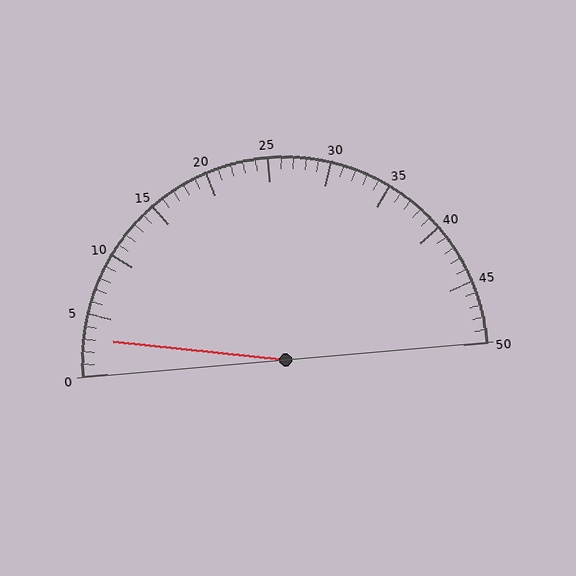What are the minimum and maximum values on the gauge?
The gauge ranges from 0 to 50.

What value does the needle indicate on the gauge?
The needle indicates approximately 3.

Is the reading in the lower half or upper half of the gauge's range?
The reading is in the lower half of the range (0 to 50).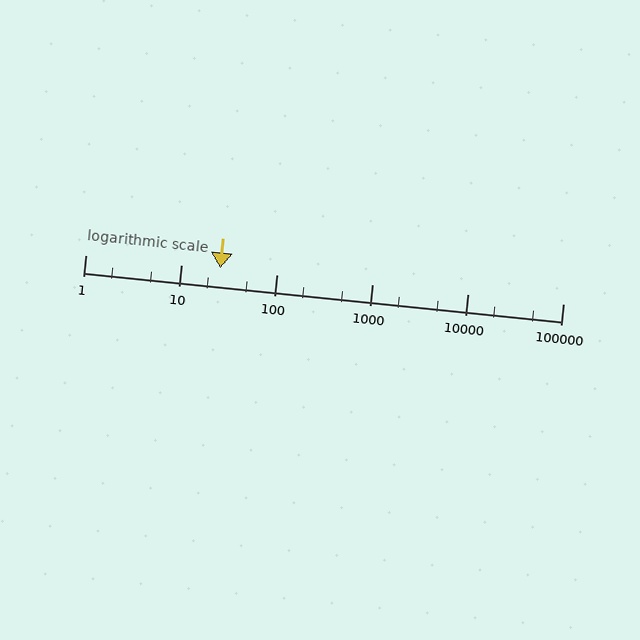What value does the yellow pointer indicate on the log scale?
The pointer indicates approximately 26.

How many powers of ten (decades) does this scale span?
The scale spans 5 decades, from 1 to 100000.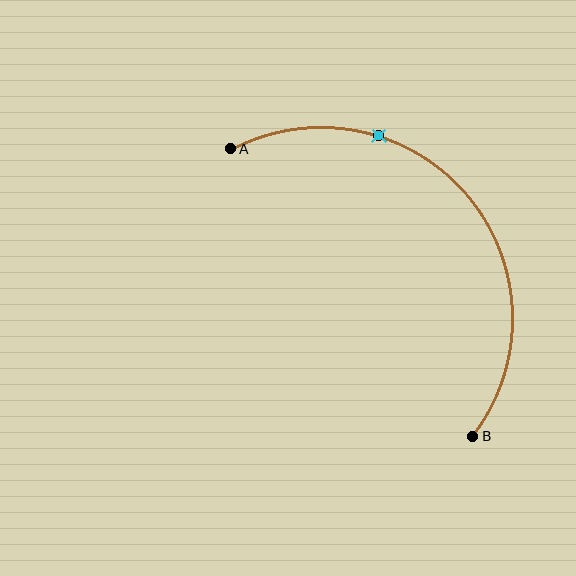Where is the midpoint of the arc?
The arc midpoint is the point on the curve farthest from the straight line joining A and B. It sits above and to the right of that line.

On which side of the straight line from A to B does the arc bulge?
The arc bulges above and to the right of the straight line connecting A and B.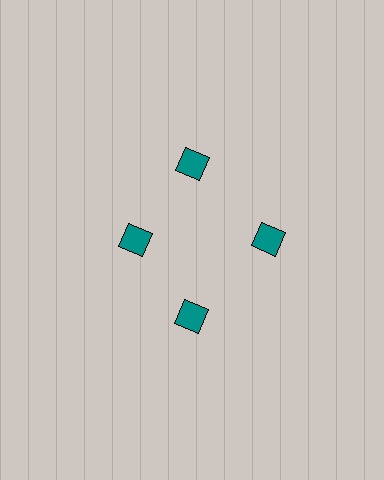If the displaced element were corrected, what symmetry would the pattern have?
It would have 4-fold rotational symmetry — the pattern would map onto itself every 90 degrees.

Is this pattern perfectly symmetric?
No. The 4 teal diamonds are arranged in a ring, but one element near the 9 o'clock position is pulled inward toward the center, breaking the 4-fold rotational symmetry.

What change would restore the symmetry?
The symmetry would be restored by moving it outward, back onto the ring so that all 4 diamonds sit at equal angles and equal distance from the center.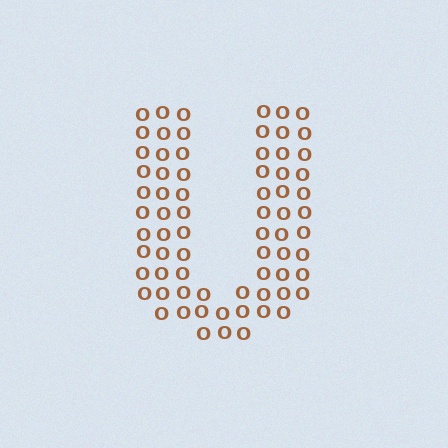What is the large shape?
The large shape is the letter U.